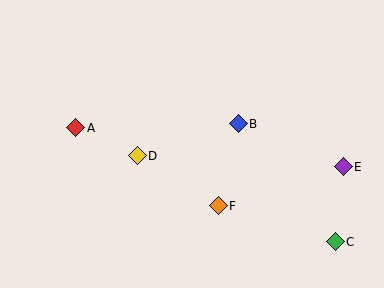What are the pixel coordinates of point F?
Point F is at (218, 206).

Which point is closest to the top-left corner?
Point A is closest to the top-left corner.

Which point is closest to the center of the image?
Point B at (238, 124) is closest to the center.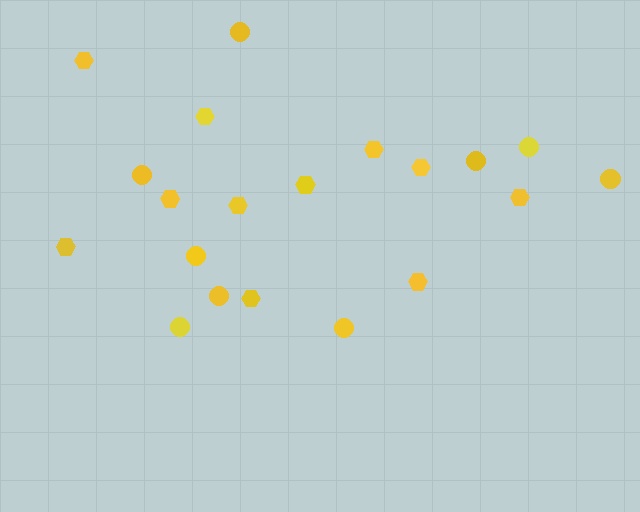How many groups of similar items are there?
There are 2 groups: one group of hexagons (11) and one group of circles (9).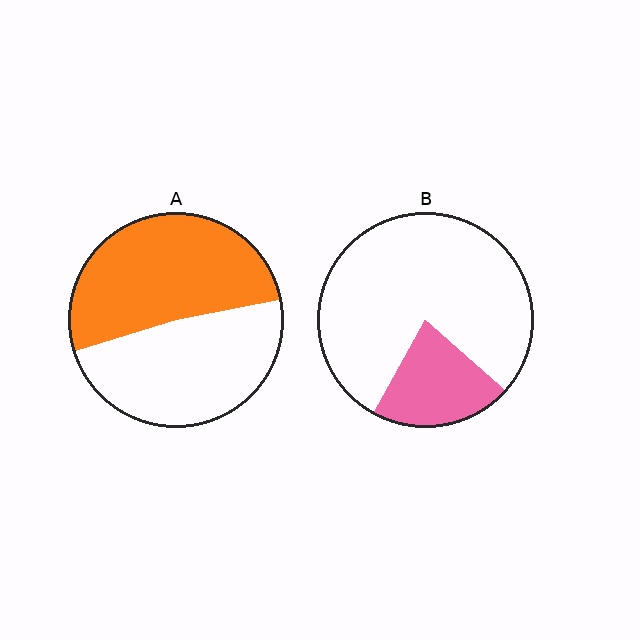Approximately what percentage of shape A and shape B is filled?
A is approximately 50% and B is approximately 20%.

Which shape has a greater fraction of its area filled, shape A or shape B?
Shape A.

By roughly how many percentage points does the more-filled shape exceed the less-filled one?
By roughly 30 percentage points (A over B).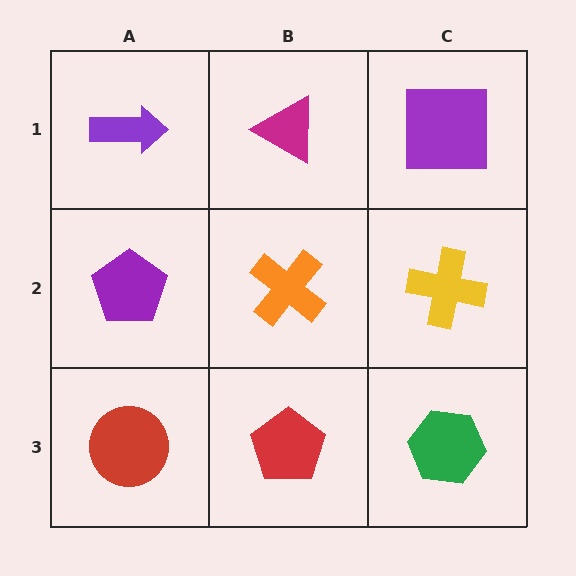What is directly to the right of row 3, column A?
A red pentagon.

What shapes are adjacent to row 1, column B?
An orange cross (row 2, column B), a purple arrow (row 1, column A), a purple square (row 1, column C).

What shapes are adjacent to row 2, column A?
A purple arrow (row 1, column A), a red circle (row 3, column A), an orange cross (row 2, column B).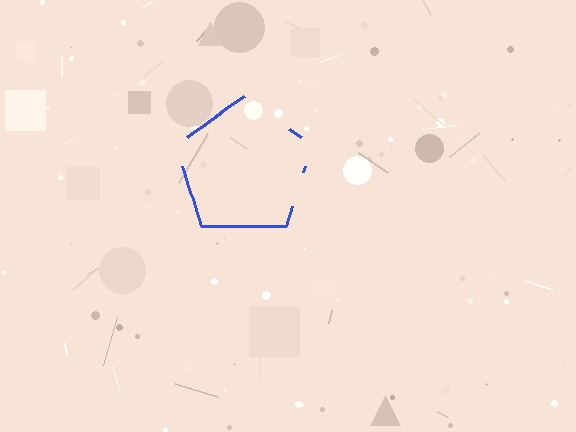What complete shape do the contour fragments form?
The contour fragments form a pentagon.